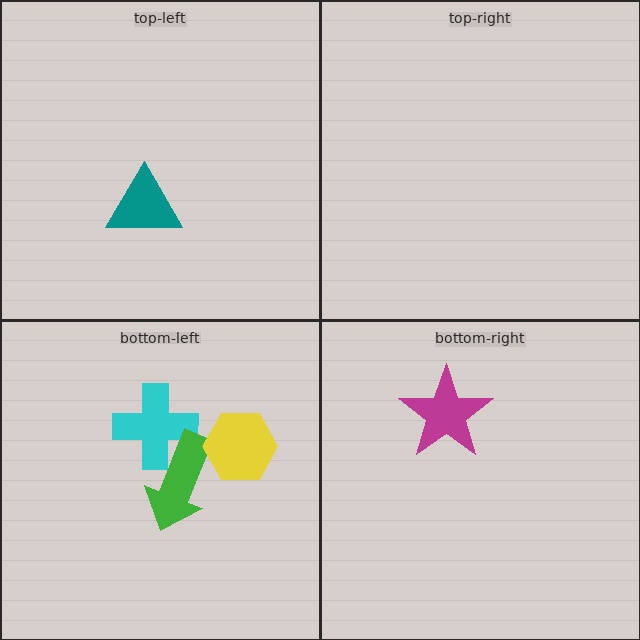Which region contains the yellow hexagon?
The bottom-left region.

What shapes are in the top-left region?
The teal triangle.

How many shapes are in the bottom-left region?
3.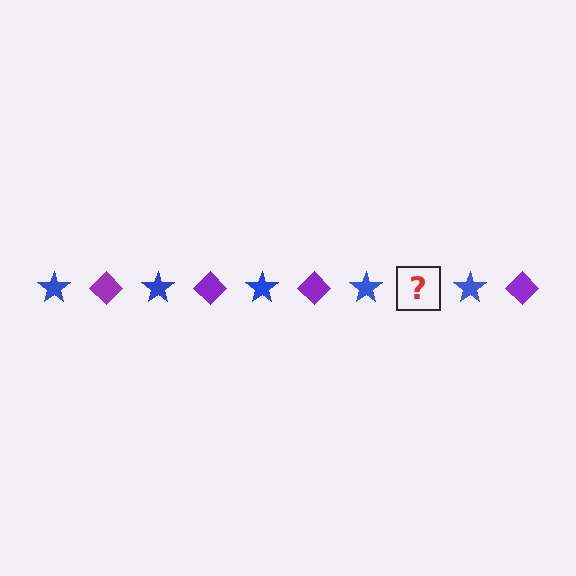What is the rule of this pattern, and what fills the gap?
The rule is that the pattern alternates between blue star and purple diamond. The gap should be filled with a purple diamond.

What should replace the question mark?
The question mark should be replaced with a purple diamond.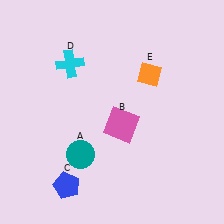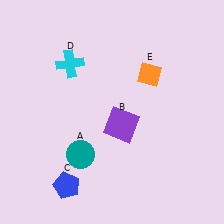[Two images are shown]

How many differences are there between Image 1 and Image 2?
There is 1 difference between the two images.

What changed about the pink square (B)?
In Image 1, B is pink. In Image 2, it changed to purple.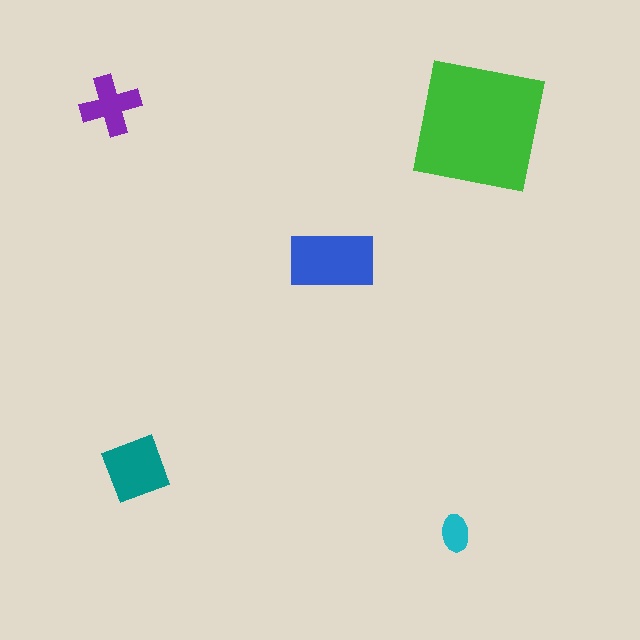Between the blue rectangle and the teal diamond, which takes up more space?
The blue rectangle.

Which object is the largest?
The green square.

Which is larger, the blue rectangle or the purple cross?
The blue rectangle.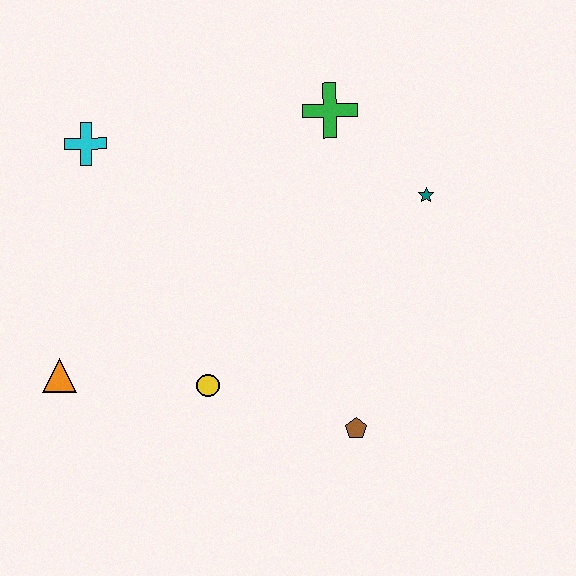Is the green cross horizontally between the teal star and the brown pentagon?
No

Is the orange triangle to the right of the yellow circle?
No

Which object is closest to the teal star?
The green cross is closest to the teal star.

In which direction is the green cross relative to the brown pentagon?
The green cross is above the brown pentagon.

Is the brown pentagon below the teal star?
Yes